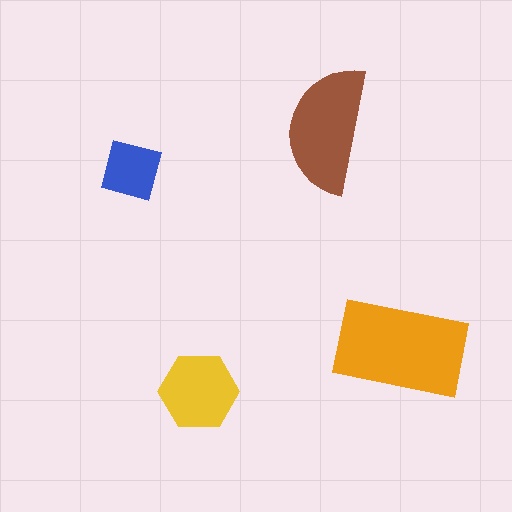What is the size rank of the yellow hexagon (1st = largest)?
3rd.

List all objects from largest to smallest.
The orange rectangle, the brown semicircle, the yellow hexagon, the blue square.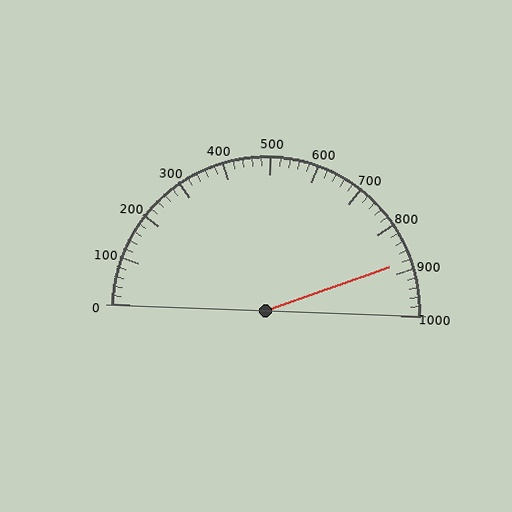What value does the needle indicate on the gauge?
The needle indicates approximately 880.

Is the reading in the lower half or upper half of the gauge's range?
The reading is in the upper half of the range (0 to 1000).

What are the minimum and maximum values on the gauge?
The gauge ranges from 0 to 1000.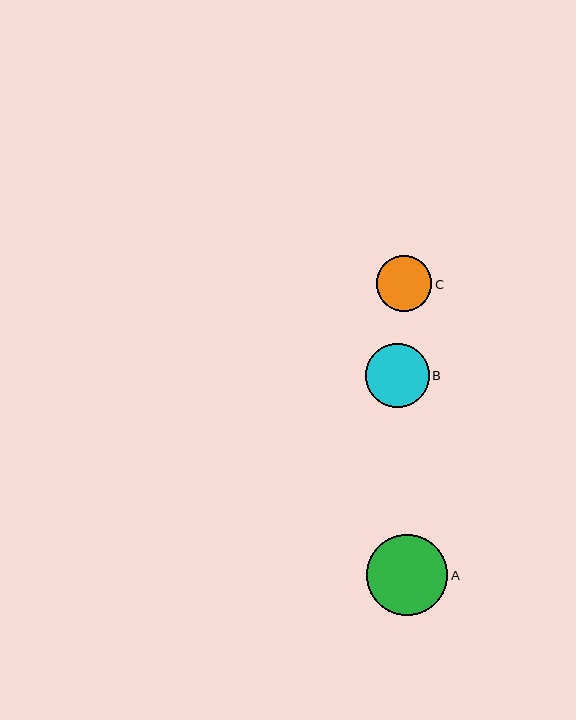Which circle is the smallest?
Circle C is the smallest with a size of approximately 56 pixels.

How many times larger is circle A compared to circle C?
Circle A is approximately 1.5 times the size of circle C.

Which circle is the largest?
Circle A is the largest with a size of approximately 81 pixels.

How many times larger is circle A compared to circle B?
Circle A is approximately 1.3 times the size of circle B.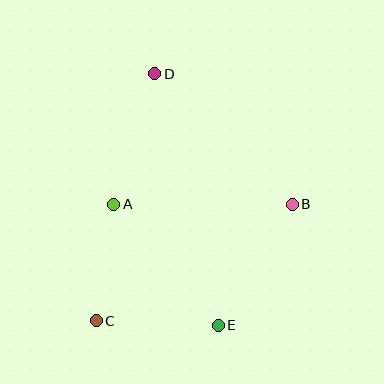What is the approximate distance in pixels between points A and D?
The distance between A and D is approximately 137 pixels.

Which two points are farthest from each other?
Points D and E are farthest from each other.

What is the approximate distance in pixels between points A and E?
The distance between A and E is approximately 160 pixels.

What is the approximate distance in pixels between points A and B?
The distance between A and B is approximately 179 pixels.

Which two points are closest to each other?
Points A and C are closest to each other.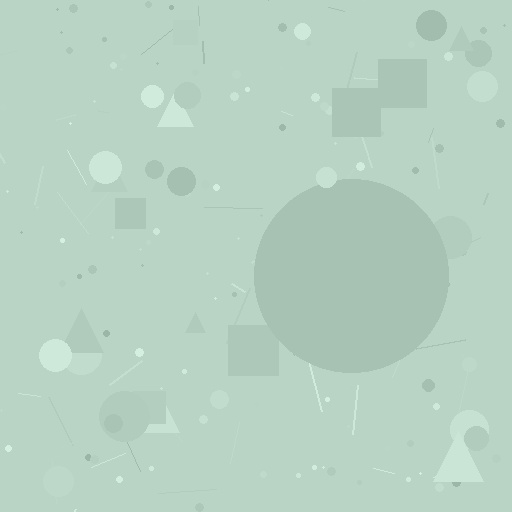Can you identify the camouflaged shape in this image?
The camouflaged shape is a circle.